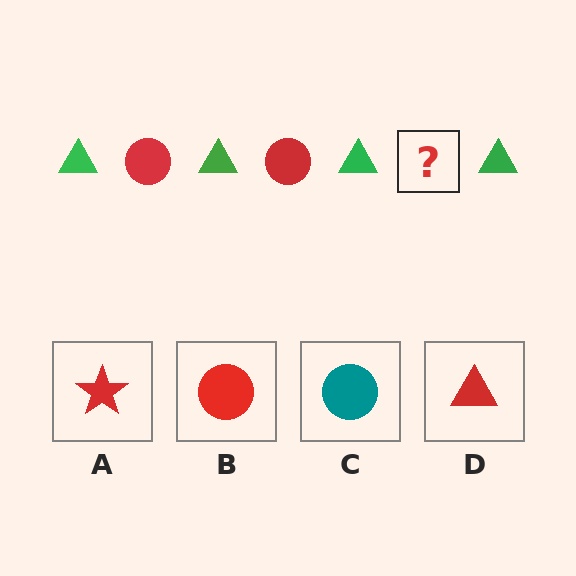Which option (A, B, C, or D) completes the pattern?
B.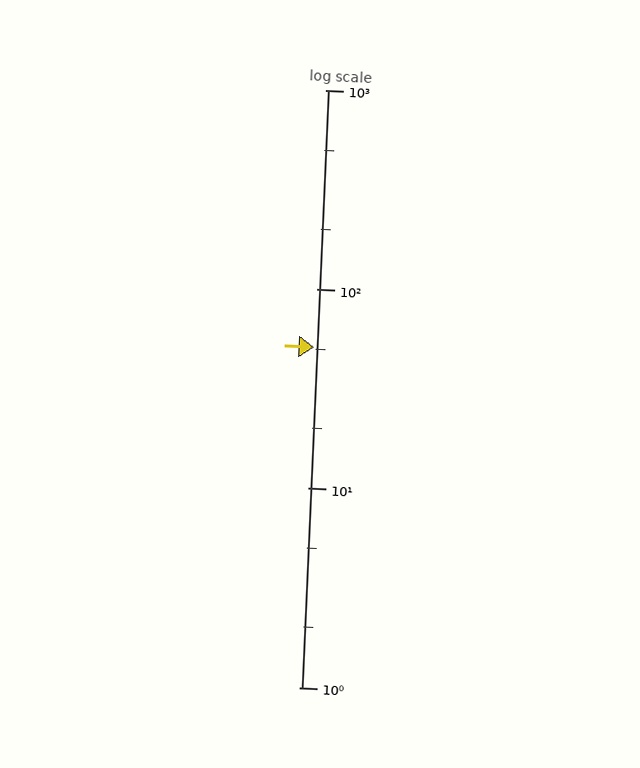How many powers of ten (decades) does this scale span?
The scale spans 3 decades, from 1 to 1000.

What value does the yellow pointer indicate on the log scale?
The pointer indicates approximately 51.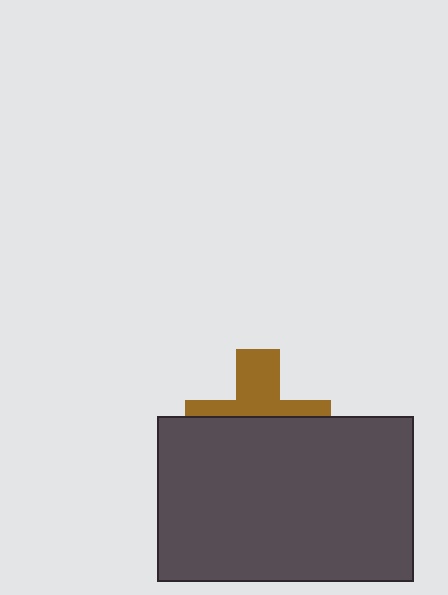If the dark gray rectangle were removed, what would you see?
You would see the complete brown cross.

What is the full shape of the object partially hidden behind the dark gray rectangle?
The partially hidden object is a brown cross.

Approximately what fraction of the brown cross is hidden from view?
Roughly 59% of the brown cross is hidden behind the dark gray rectangle.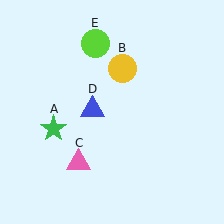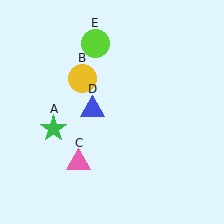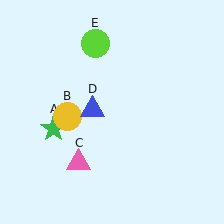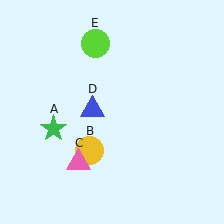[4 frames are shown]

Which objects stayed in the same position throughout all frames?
Green star (object A) and pink triangle (object C) and blue triangle (object D) and lime circle (object E) remained stationary.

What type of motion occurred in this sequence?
The yellow circle (object B) rotated counterclockwise around the center of the scene.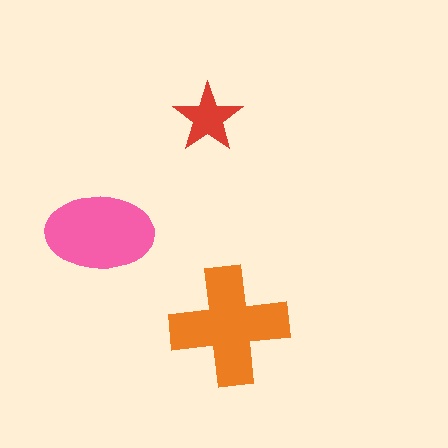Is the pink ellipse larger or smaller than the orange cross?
Smaller.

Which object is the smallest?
The red star.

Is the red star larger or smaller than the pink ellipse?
Smaller.